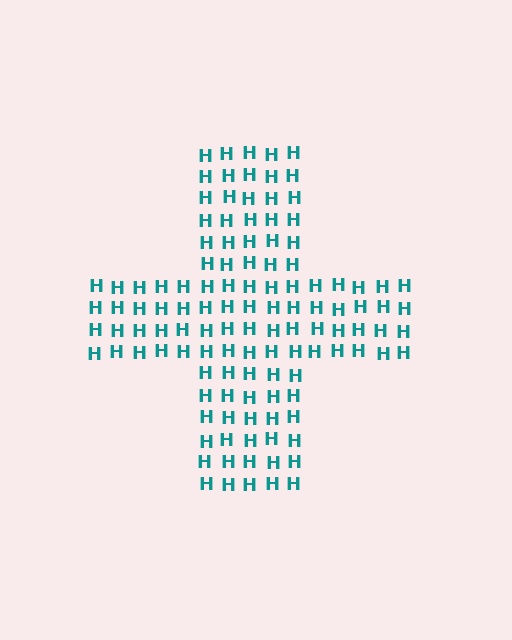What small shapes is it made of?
It is made of small letter H's.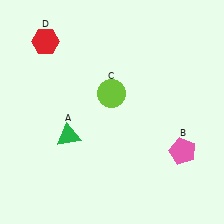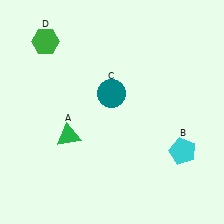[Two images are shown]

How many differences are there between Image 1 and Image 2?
There are 3 differences between the two images.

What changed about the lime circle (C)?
In Image 1, C is lime. In Image 2, it changed to teal.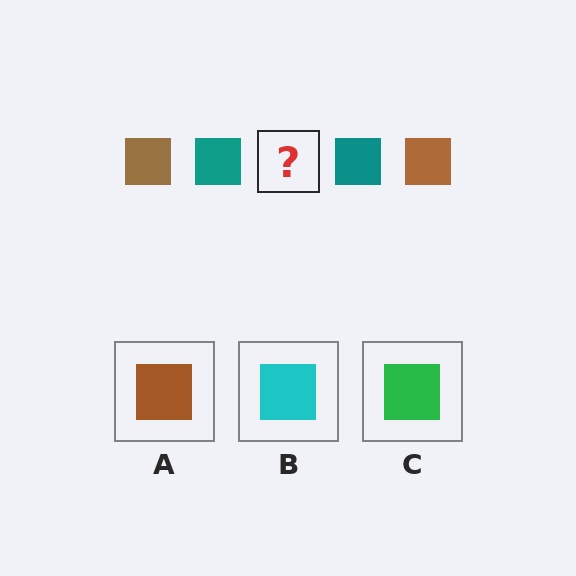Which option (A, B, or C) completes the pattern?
A.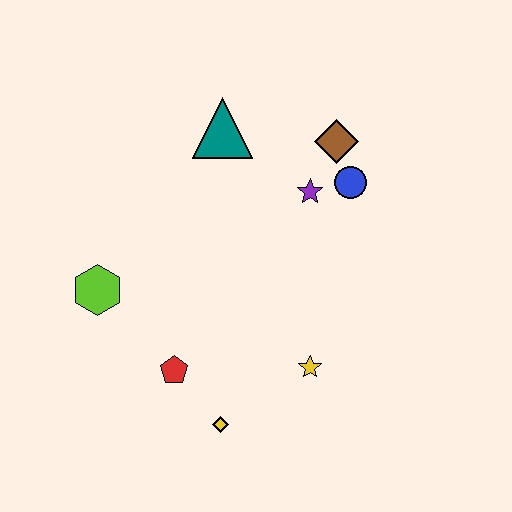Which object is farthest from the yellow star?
The teal triangle is farthest from the yellow star.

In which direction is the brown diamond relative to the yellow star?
The brown diamond is above the yellow star.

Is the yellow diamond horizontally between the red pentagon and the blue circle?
Yes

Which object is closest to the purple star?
The blue circle is closest to the purple star.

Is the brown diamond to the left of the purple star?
No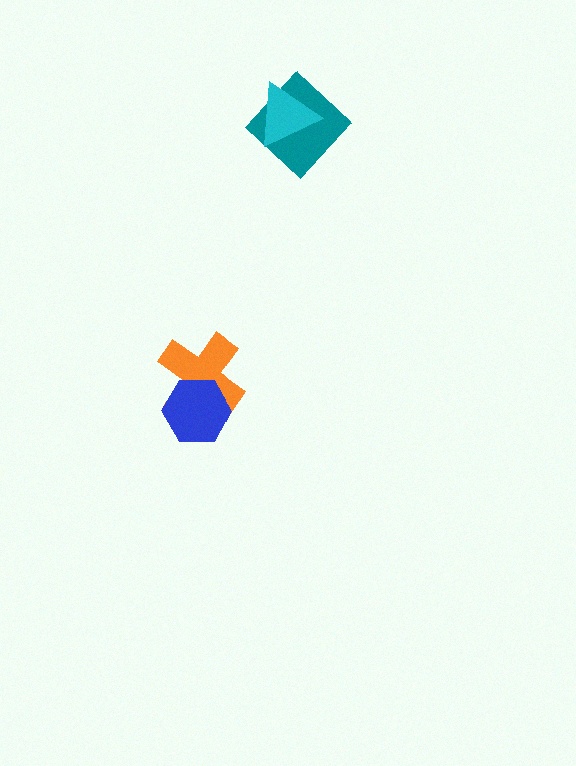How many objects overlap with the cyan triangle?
1 object overlaps with the cyan triangle.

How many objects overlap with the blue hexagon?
1 object overlaps with the blue hexagon.